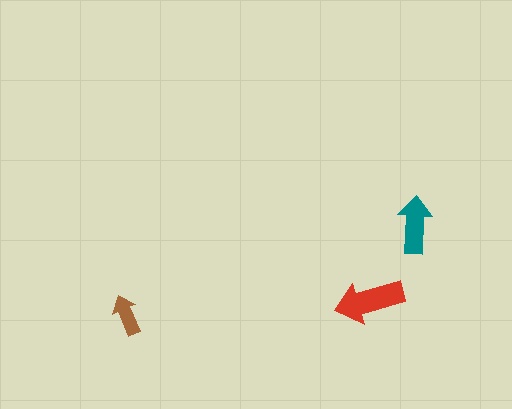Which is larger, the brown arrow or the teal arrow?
The teal one.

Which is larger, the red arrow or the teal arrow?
The red one.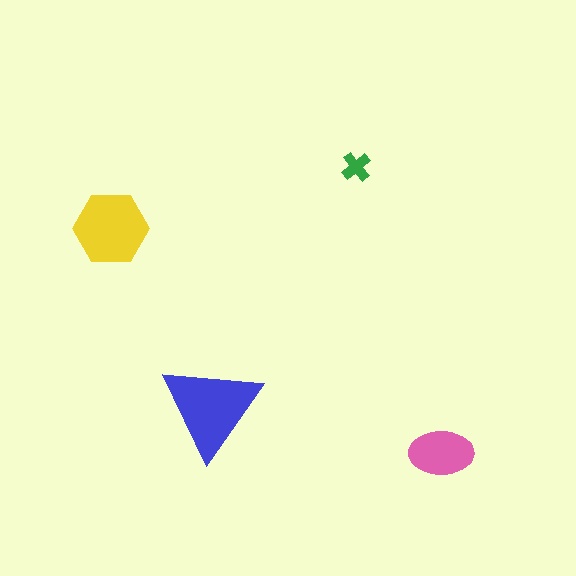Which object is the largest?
The blue triangle.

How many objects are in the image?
There are 4 objects in the image.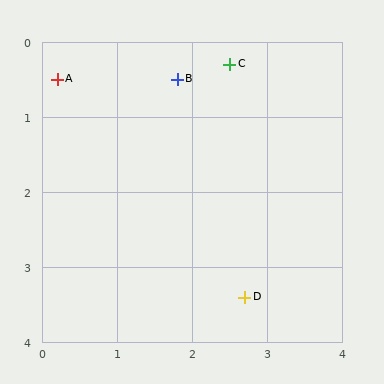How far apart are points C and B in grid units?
Points C and B are about 0.7 grid units apart.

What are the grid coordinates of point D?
Point D is at approximately (2.7, 3.4).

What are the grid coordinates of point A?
Point A is at approximately (0.2, 0.5).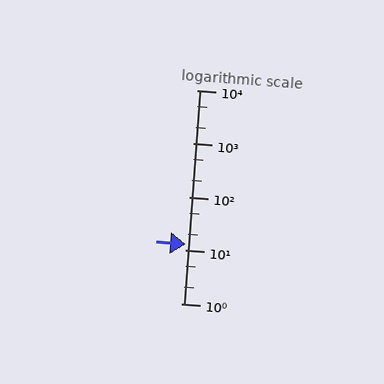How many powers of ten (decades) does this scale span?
The scale spans 4 decades, from 1 to 10000.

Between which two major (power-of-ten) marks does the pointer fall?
The pointer is between 10 and 100.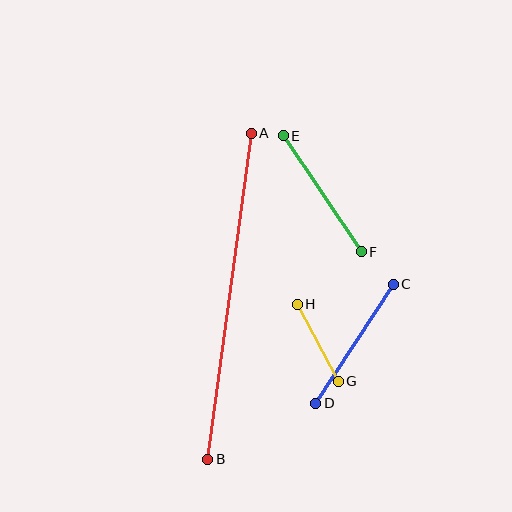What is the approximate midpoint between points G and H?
The midpoint is at approximately (318, 343) pixels.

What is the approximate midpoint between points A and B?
The midpoint is at approximately (229, 296) pixels.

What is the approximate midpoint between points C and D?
The midpoint is at approximately (355, 344) pixels.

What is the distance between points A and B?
The distance is approximately 329 pixels.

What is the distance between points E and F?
The distance is approximately 140 pixels.